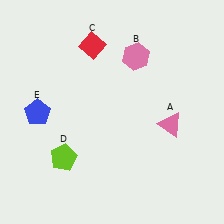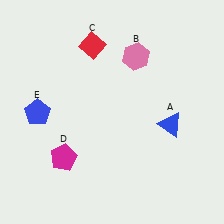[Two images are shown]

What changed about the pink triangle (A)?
In Image 1, A is pink. In Image 2, it changed to blue.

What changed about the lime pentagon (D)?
In Image 1, D is lime. In Image 2, it changed to magenta.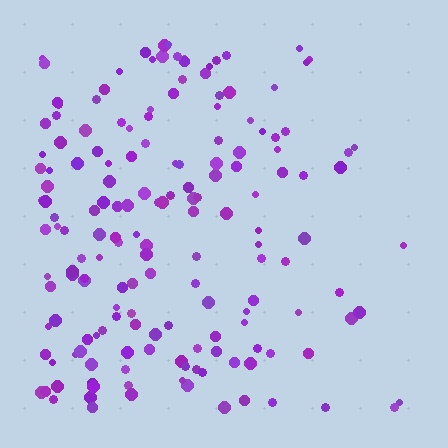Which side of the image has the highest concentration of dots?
The left.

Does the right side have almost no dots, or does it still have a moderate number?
Still a moderate number, just noticeably fewer than the left.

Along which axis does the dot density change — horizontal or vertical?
Horizontal.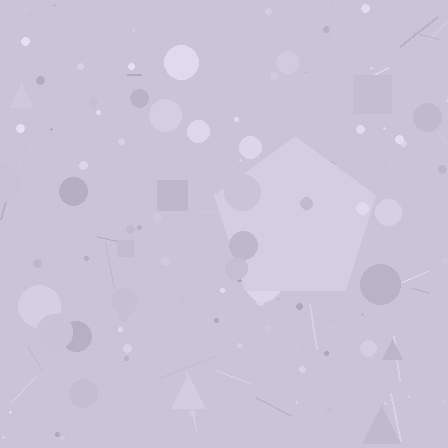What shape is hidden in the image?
A pentagon is hidden in the image.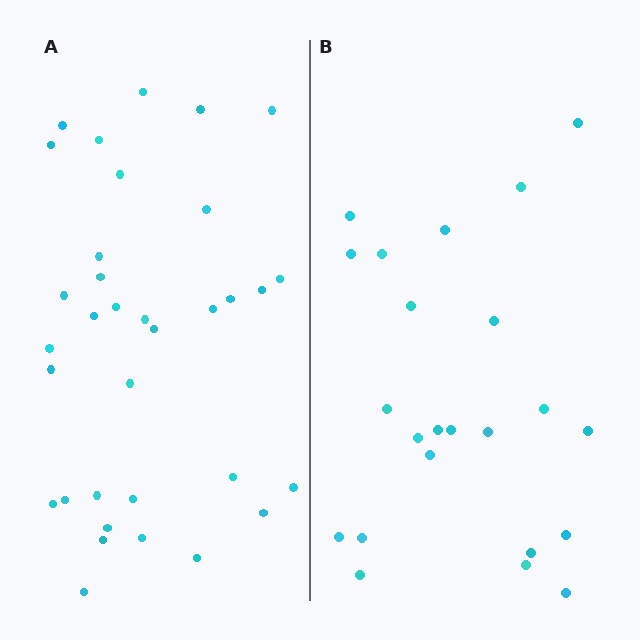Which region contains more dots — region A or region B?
Region A (the left region) has more dots.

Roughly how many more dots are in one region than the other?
Region A has roughly 12 or so more dots than region B.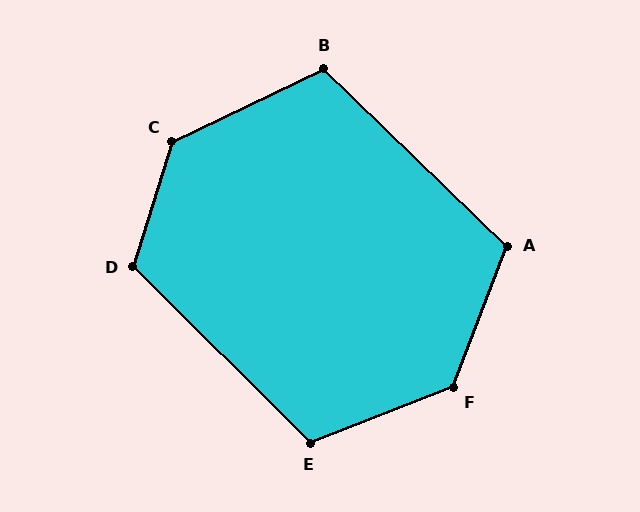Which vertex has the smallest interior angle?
B, at approximately 110 degrees.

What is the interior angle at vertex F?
Approximately 132 degrees (obtuse).